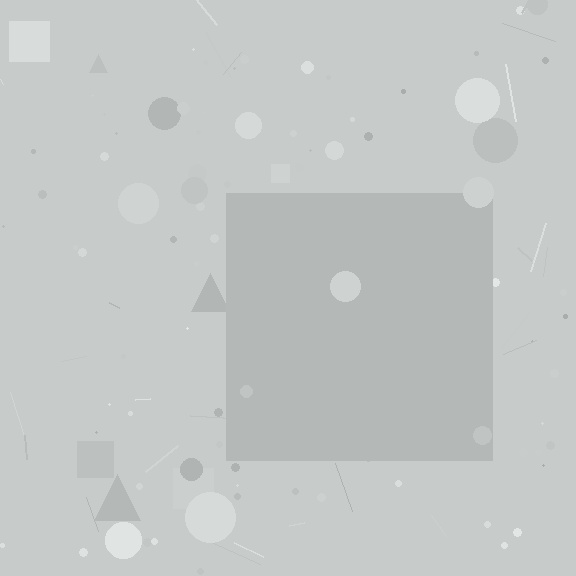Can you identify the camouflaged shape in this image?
The camouflaged shape is a square.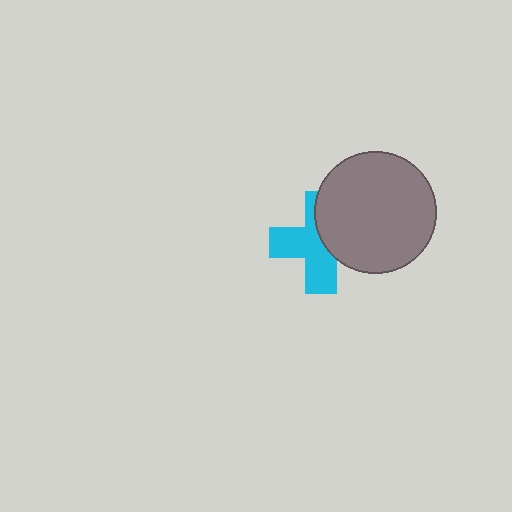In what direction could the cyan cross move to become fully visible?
The cyan cross could move left. That would shift it out from behind the gray circle entirely.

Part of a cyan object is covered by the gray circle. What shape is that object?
It is a cross.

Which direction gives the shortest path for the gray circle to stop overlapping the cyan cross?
Moving right gives the shortest separation.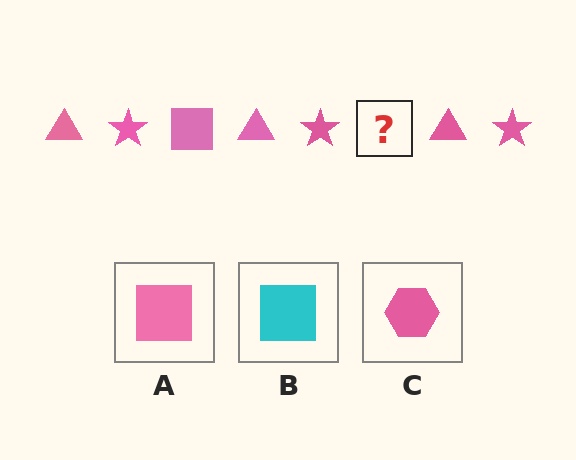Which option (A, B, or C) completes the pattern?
A.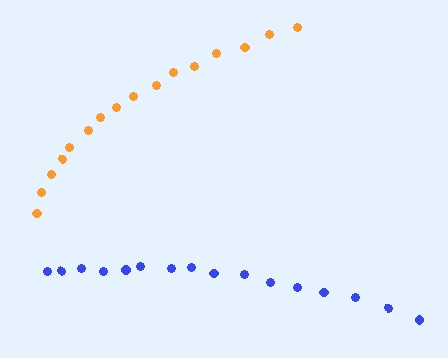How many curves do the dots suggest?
There are 2 distinct paths.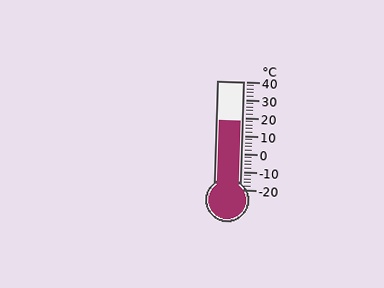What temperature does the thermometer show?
The thermometer shows approximately 18°C.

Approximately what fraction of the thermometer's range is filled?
The thermometer is filled to approximately 65% of its range.